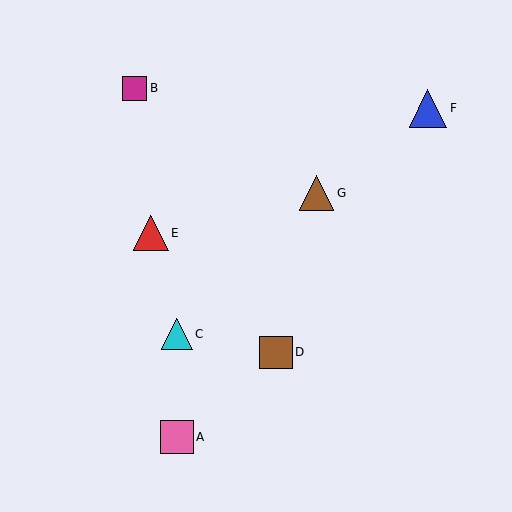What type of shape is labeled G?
Shape G is a brown triangle.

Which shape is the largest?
The blue triangle (labeled F) is the largest.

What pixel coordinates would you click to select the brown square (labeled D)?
Click at (276, 352) to select the brown square D.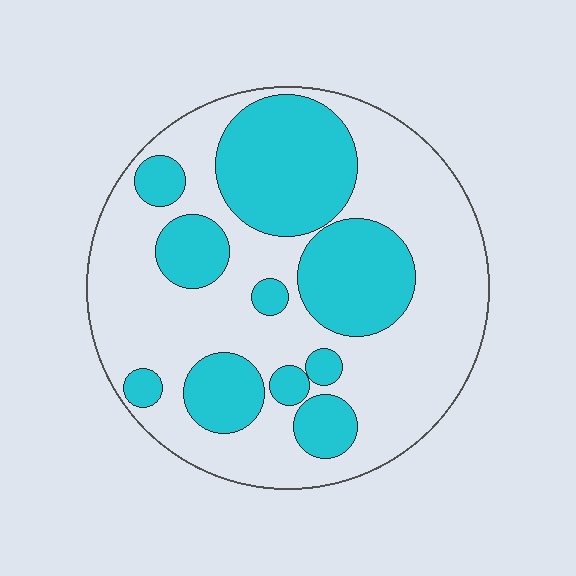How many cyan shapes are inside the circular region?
10.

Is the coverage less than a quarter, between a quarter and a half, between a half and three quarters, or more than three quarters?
Between a quarter and a half.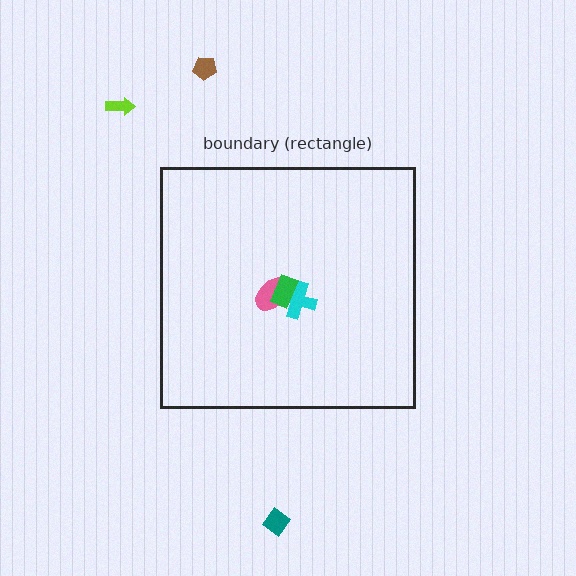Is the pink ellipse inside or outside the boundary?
Inside.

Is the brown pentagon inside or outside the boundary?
Outside.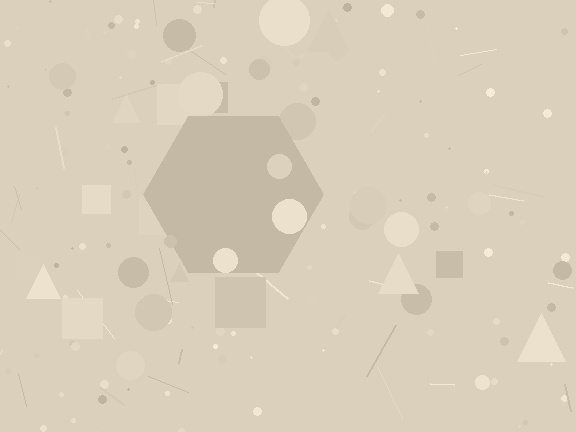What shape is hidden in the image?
A hexagon is hidden in the image.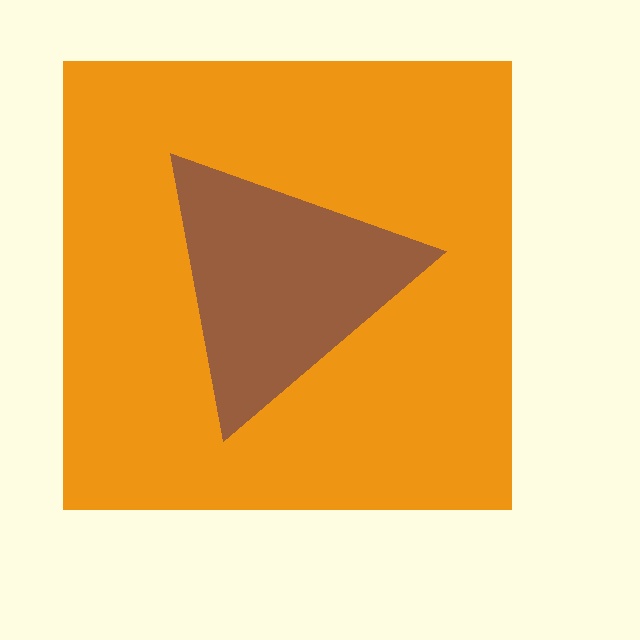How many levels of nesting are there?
2.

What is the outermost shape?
The orange square.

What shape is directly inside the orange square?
The brown triangle.